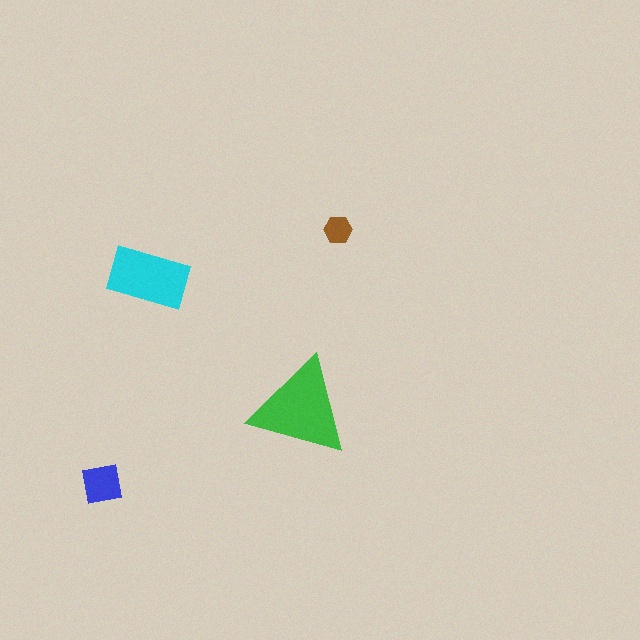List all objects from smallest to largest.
The brown hexagon, the blue square, the cyan rectangle, the green triangle.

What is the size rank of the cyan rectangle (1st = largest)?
2nd.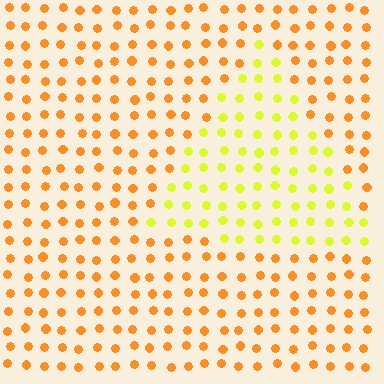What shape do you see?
I see a triangle.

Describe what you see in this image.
The image is filled with small orange elements in a uniform arrangement. A triangle-shaped region is visible where the elements are tinted to a slightly different hue, forming a subtle color boundary.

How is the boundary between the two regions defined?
The boundary is defined purely by a slight shift in hue (about 41 degrees). Spacing, size, and orientation are identical on both sides.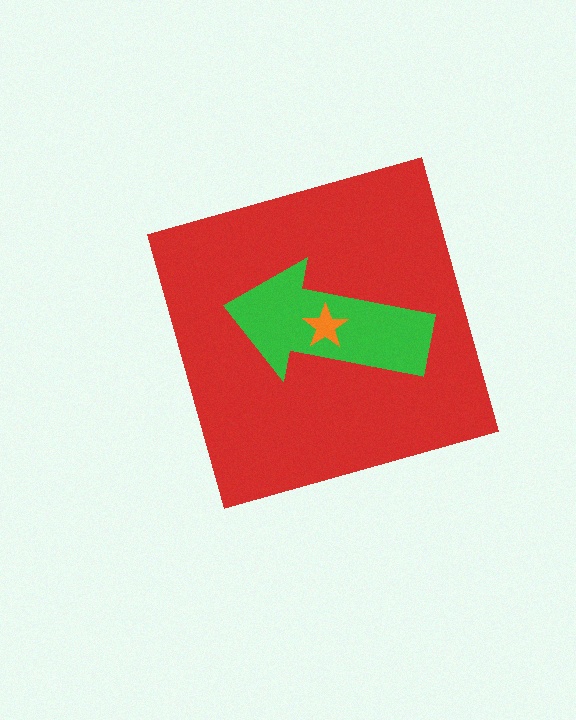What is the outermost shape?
The red diamond.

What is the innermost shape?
The orange star.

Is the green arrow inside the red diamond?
Yes.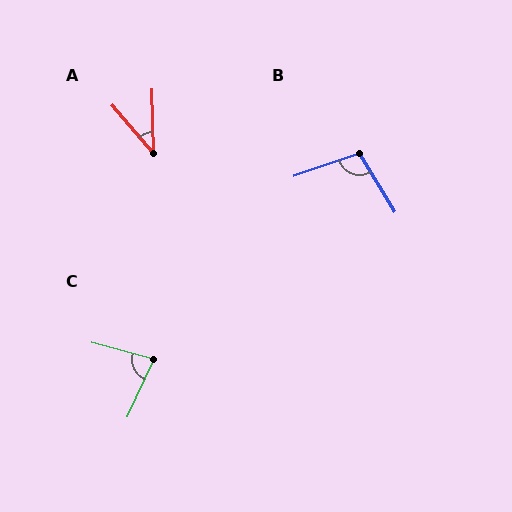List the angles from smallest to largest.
A (39°), C (80°), B (103°).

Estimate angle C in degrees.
Approximately 80 degrees.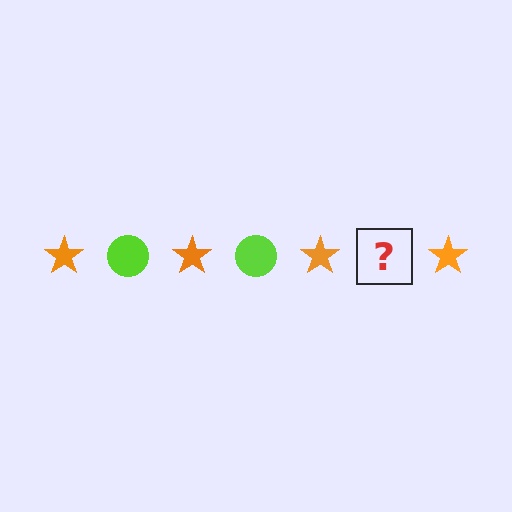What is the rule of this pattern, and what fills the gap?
The rule is that the pattern alternates between orange star and lime circle. The gap should be filled with a lime circle.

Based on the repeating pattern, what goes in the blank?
The blank should be a lime circle.